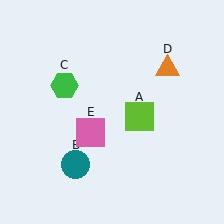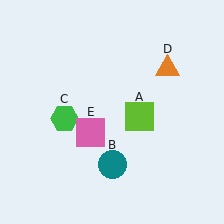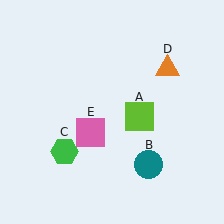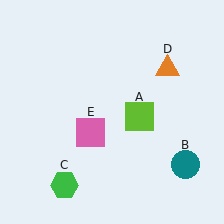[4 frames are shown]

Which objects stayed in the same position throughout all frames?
Lime square (object A) and orange triangle (object D) and pink square (object E) remained stationary.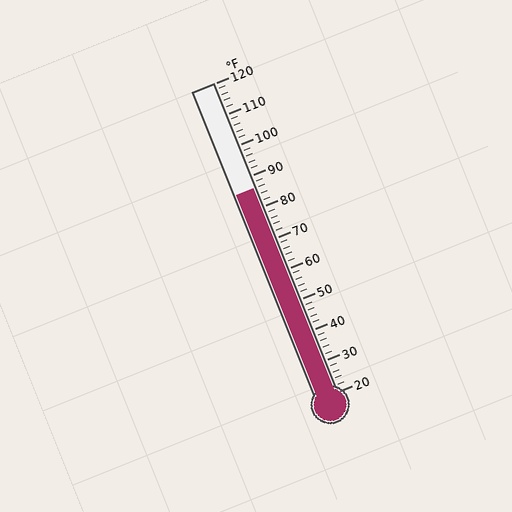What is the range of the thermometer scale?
The thermometer scale ranges from 20°F to 120°F.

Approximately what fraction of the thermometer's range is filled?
The thermometer is filled to approximately 65% of its range.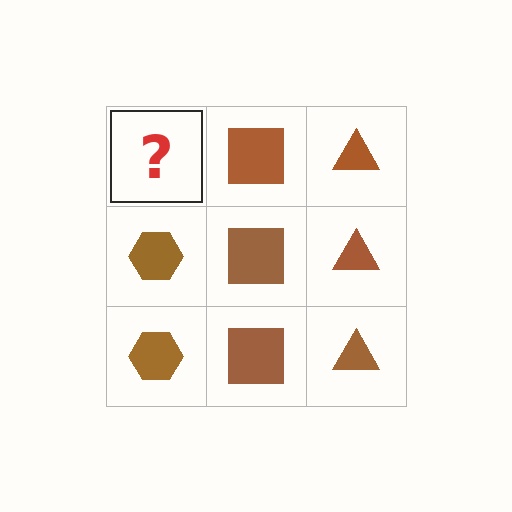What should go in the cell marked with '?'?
The missing cell should contain a brown hexagon.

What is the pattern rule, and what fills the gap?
The rule is that each column has a consistent shape. The gap should be filled with a brown hexagon.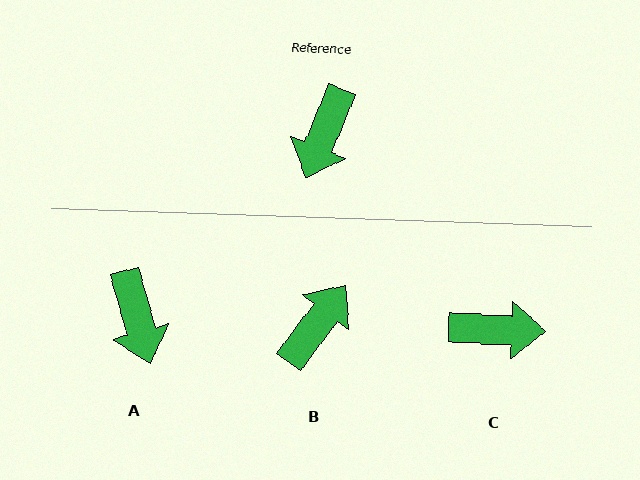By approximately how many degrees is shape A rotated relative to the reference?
Approximately 38 degrees counter-clockwise.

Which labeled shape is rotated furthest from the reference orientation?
B, about 165 degrees away.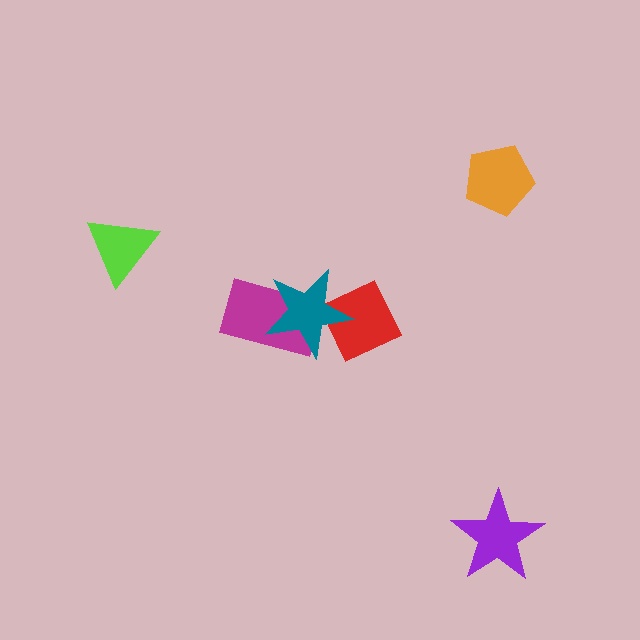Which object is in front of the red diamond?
The teal star is in front of the red diamond.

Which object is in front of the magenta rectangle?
The teal star is in front of the magenta rectangle.